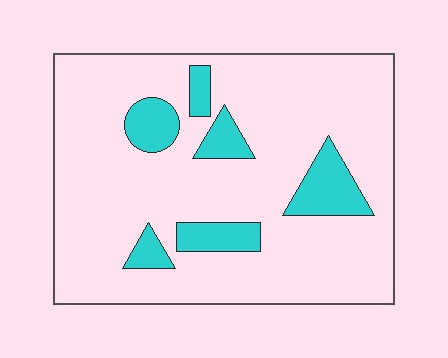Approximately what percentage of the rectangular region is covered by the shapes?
Approximately 15%.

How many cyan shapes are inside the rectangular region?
6.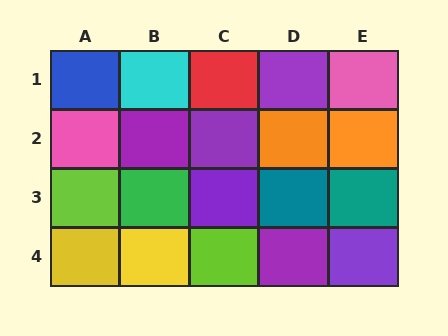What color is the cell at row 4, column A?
Yellow.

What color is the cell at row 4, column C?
Lime.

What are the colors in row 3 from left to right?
Lime, green, purple, teal, teal.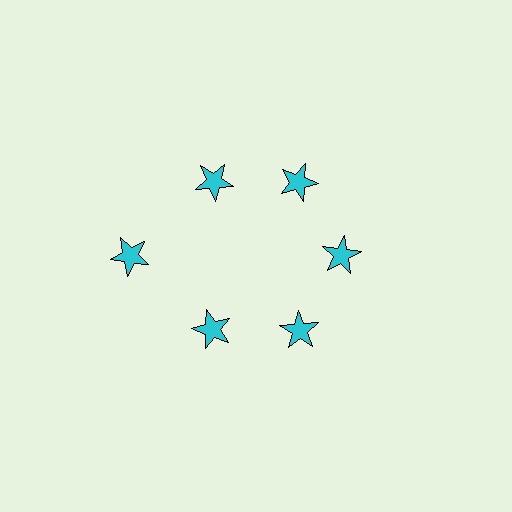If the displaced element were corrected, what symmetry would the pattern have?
It would have 6-fold rotational symmetry — the pattern would map onto itself every 60 degrees.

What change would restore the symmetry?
The symmetry would be restored by moving it inward, back onto the ring so that all 6 stars sit at equal angles and equal distance from the center.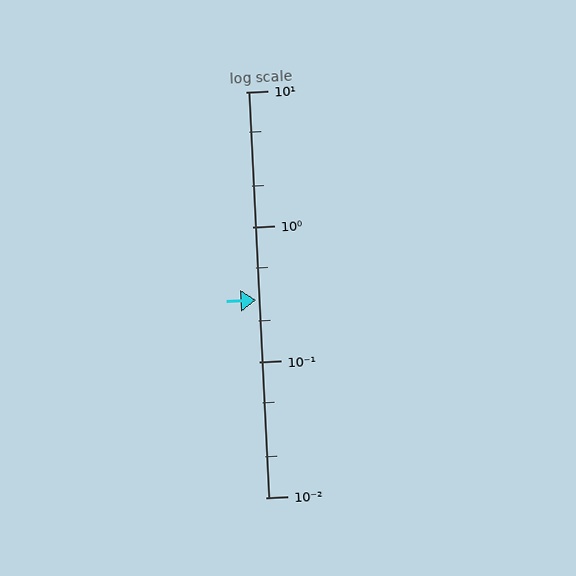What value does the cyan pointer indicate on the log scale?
The pointer indicates approximately 0.29.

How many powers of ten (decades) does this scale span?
The scale spans 3 decades, from 0.01 to 10.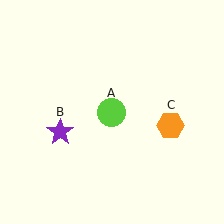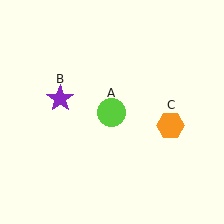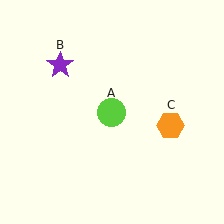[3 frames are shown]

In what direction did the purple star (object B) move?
The purple star (object B) moved up.